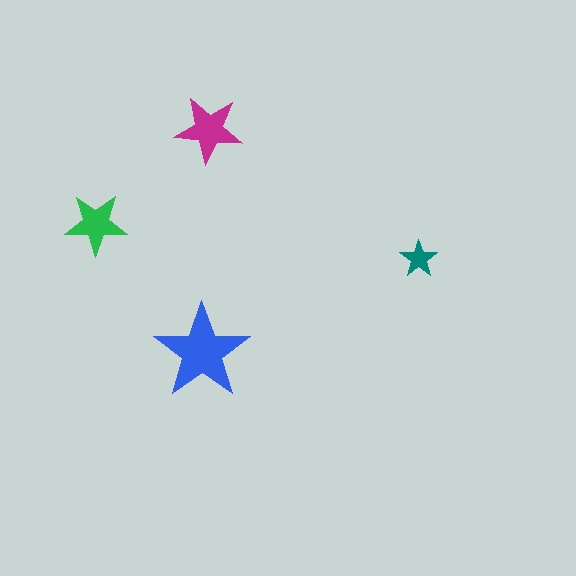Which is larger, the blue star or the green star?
The blue one.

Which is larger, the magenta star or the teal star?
The magenta one.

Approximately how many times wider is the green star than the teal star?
About 1.5 times wider.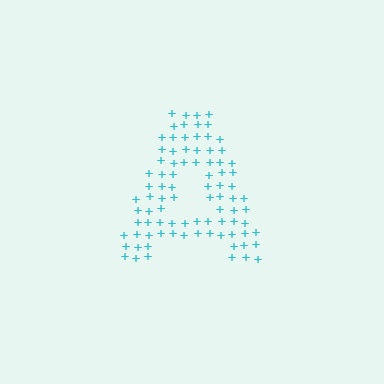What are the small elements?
The small elements are plus signs.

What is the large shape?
The large shape is the letter A.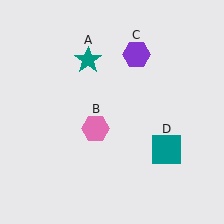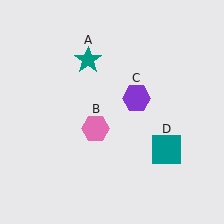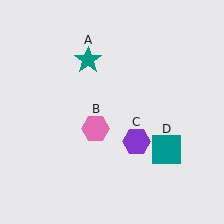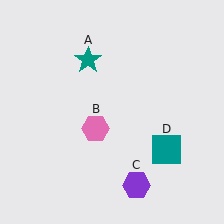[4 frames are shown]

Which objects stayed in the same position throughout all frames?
Teal star (object A) and pink hexagon (object B) and teal square (object D) remained stationary.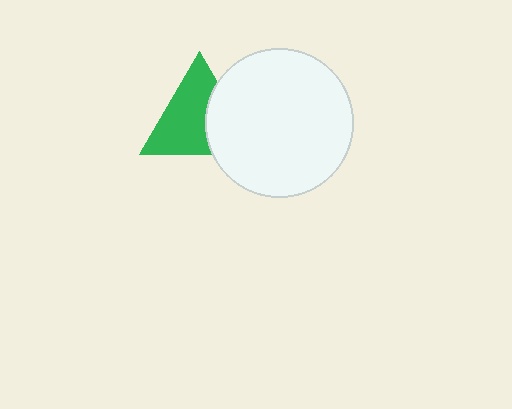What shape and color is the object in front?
The object in front is a white circle.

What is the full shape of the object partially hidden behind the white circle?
The partially hidden object is a green triangle.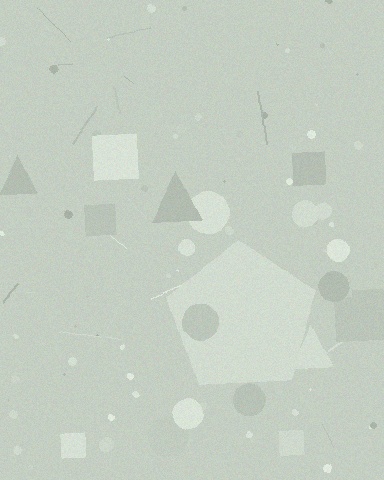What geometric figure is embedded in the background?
A pentagon is embedded in the background.